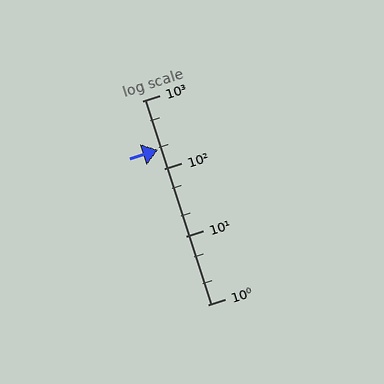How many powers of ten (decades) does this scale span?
The scale spans 3 decades, from 1 to 1000.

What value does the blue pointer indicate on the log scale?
The pointer indicates approximately 190.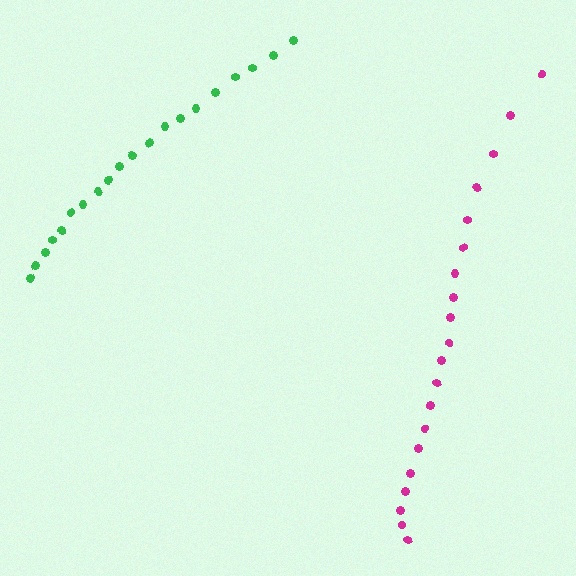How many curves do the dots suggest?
There are 2 distinct paths.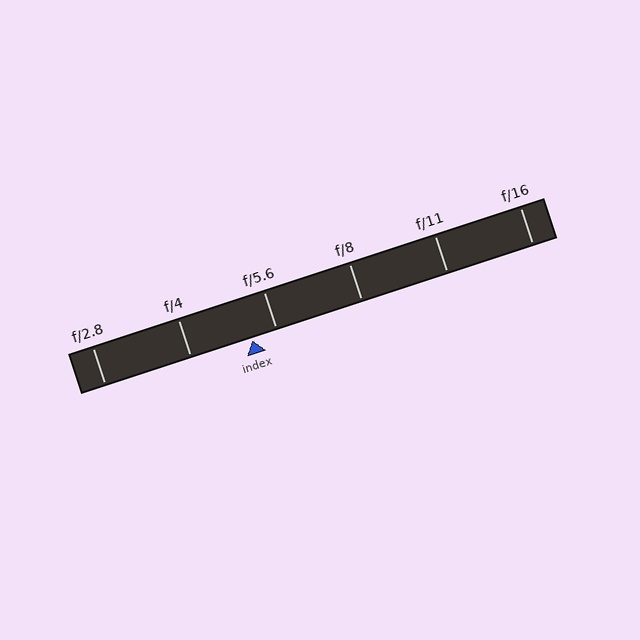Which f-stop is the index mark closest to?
The index mark is closest to f/5.6.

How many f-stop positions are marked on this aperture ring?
There are 6 f-stop positions marked.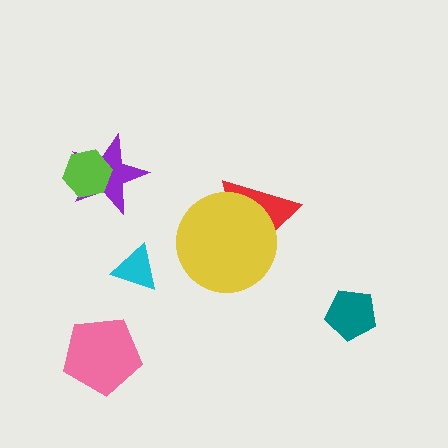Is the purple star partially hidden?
Yes, it is partially covered by another shape.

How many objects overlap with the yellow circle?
1 object overlaps with the yellow circle.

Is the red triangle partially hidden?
Yes, it is partially covered by another shape.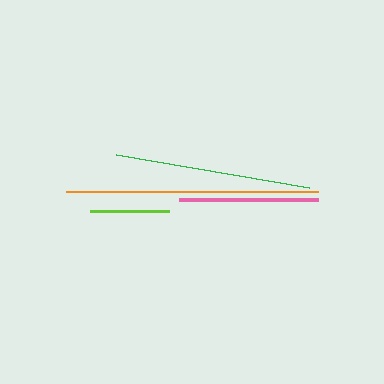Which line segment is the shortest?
The lime line is the shortest at approximately 79 pixels.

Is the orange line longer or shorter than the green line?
The orange line is longer than the green line.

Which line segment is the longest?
The orange line is the longest at approximately 252 pixels.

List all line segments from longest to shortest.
From longest to shortest: orange, green, pink, lime.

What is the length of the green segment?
The green segment is approximately 196 pixels long.